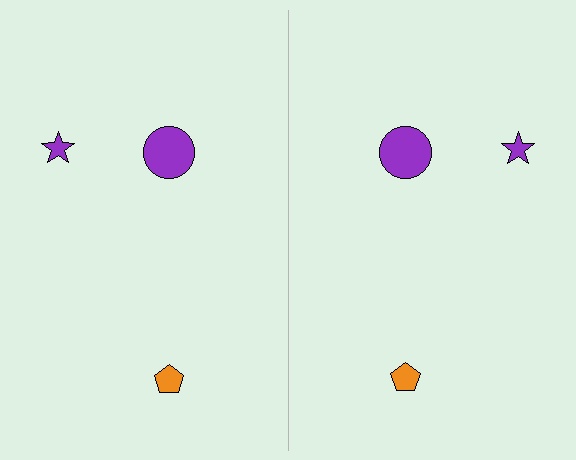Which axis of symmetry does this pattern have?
The pattern has a vertical axis of symmetry running through the center of the image.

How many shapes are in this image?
There are 6 shapes in this image.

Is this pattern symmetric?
Yes, this pattern has bilateral (reflection) symmetry.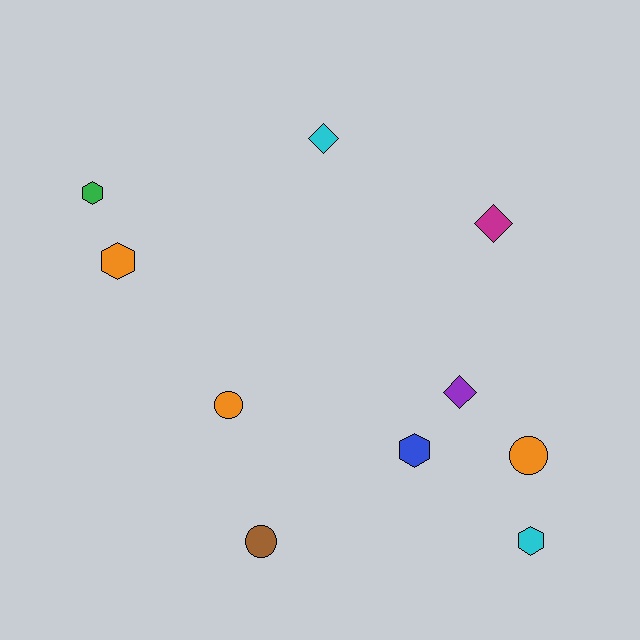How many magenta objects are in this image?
There is 1 magenta object.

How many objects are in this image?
There are 10 objects.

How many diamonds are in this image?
There are 3 diamonds.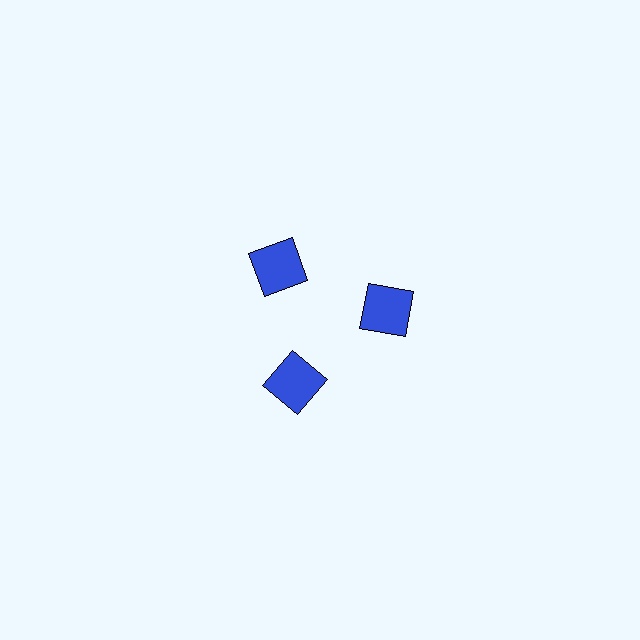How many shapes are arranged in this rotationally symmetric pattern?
There are 3 shapes, arranged in 3 groups of 1.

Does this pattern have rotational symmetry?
Yes, this pattern has 3-fold rotational symmetry. It looks the same after rotating 120 degrees around the center.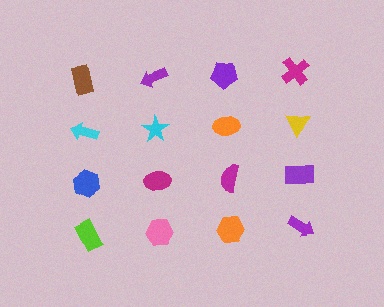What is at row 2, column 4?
A yellow triangle.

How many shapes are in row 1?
4 shapes.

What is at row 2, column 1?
A cyan arrow.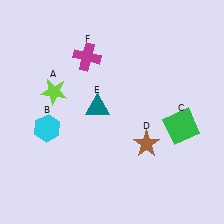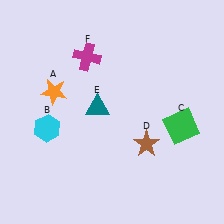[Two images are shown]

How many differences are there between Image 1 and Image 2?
There is 1 difference between the two images.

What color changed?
The star (A) changed from lime in Image 1 to orange in Image 2.